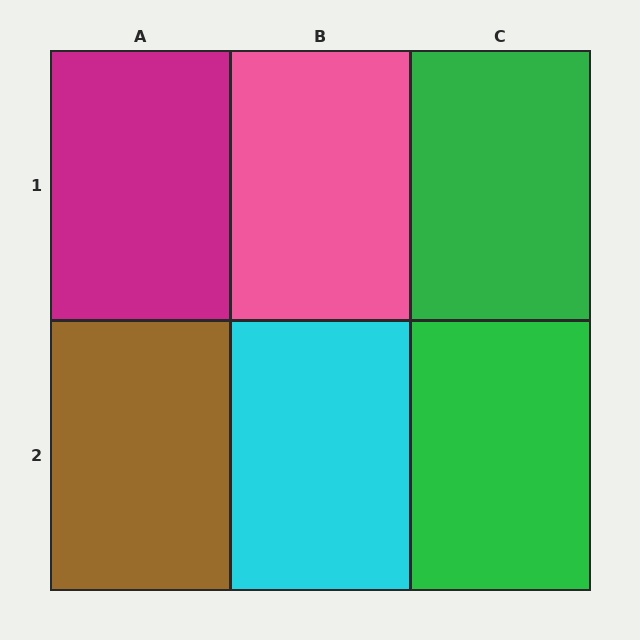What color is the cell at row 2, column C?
Green.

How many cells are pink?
1 cell is pink.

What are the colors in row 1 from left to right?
Magenta, pink, green.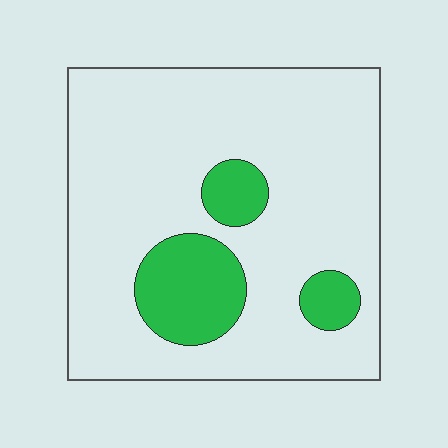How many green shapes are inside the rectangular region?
3.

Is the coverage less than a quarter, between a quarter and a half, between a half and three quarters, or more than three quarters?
Less than a quarter.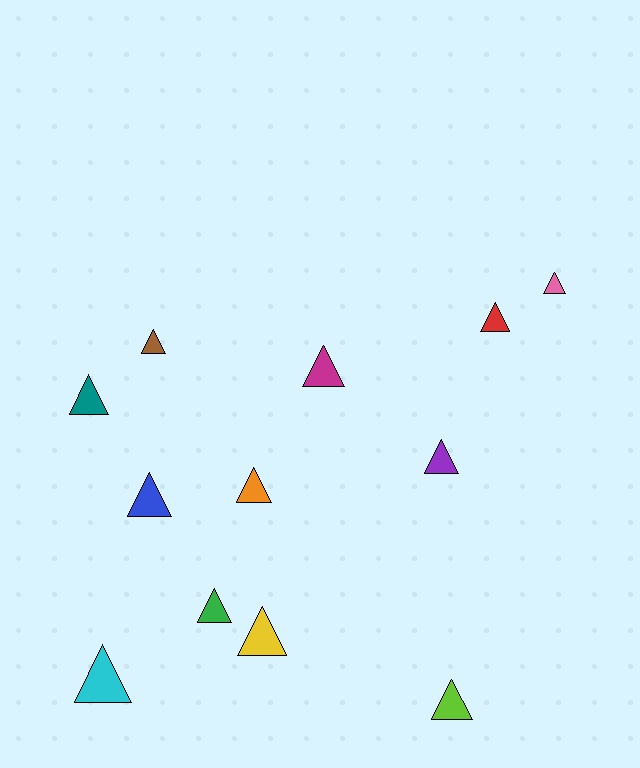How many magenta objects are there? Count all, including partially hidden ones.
There is 1 magenta object.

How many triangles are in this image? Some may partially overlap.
There are 12 triangles.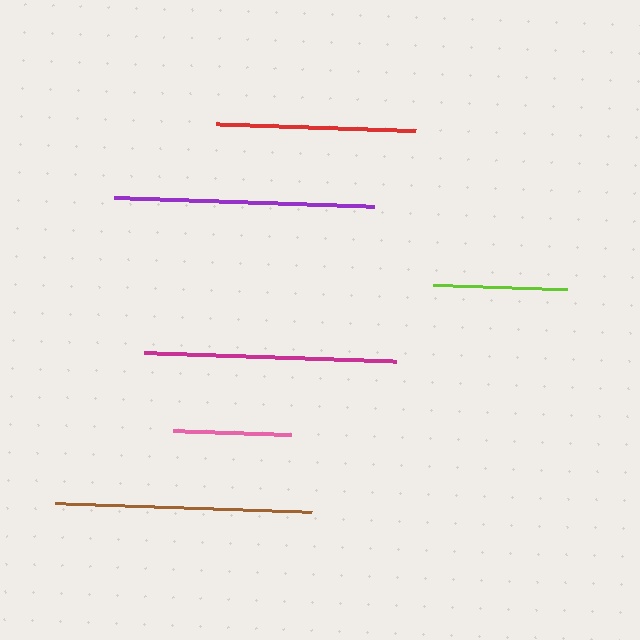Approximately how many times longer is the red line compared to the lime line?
The red line is approximately 1.5 times the length of the lime line.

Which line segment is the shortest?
The pink line is the shortest at approximately 118 pixels.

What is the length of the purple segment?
The purple segment is approximately 260 pixels long.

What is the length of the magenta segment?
The magenta segment is approximately 252 pixels long.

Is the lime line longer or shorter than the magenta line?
The magenta line is longer than the lime line.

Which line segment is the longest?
The purple line is the longest at approximately 260 pixels.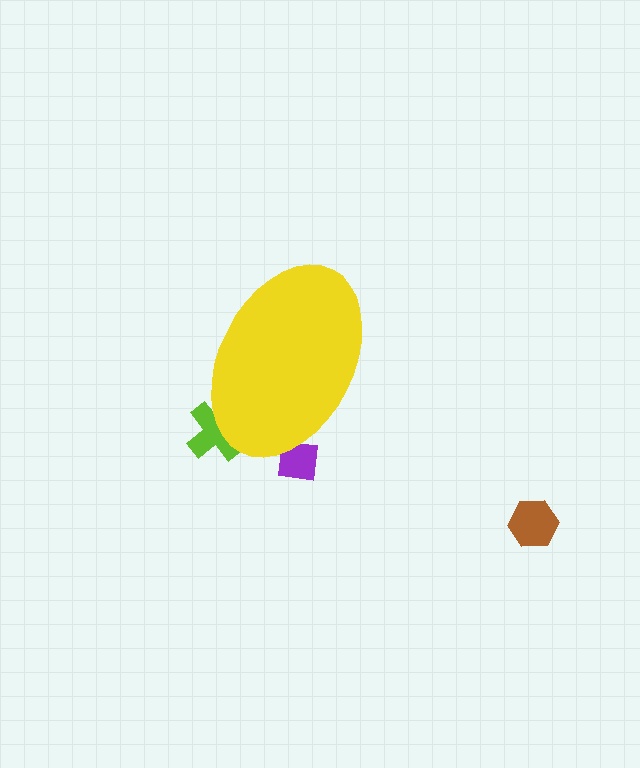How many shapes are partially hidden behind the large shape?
2 shapes are partially hidden.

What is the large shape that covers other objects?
A yellow ellipse.